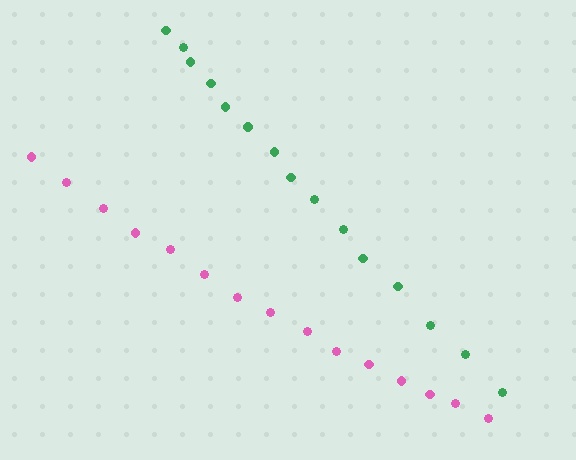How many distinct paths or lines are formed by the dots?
There are 2 distinct paths.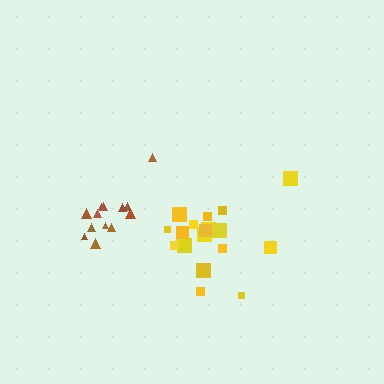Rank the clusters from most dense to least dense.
brown, yellow.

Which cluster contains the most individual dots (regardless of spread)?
Yellow (20).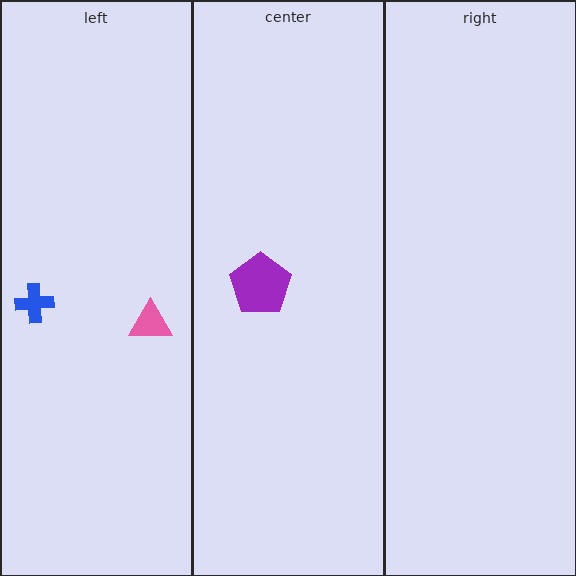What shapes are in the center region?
The purple pentagon.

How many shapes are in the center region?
1.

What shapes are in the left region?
The blue cross, the pink triangle.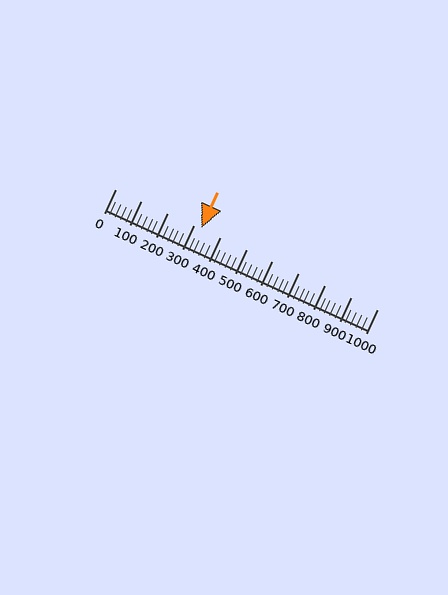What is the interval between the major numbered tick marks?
The major tick marks are spaced 100 units apart.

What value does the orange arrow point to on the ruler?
The orange arrow points to approximately 327.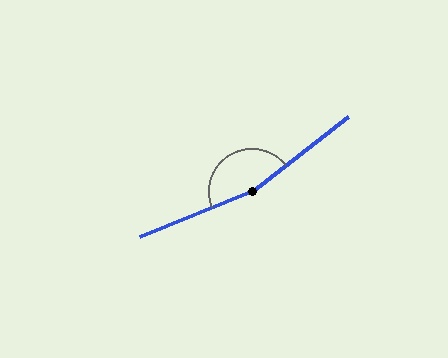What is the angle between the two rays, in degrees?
Approximately 165 degrees.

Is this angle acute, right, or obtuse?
It is obtuse.